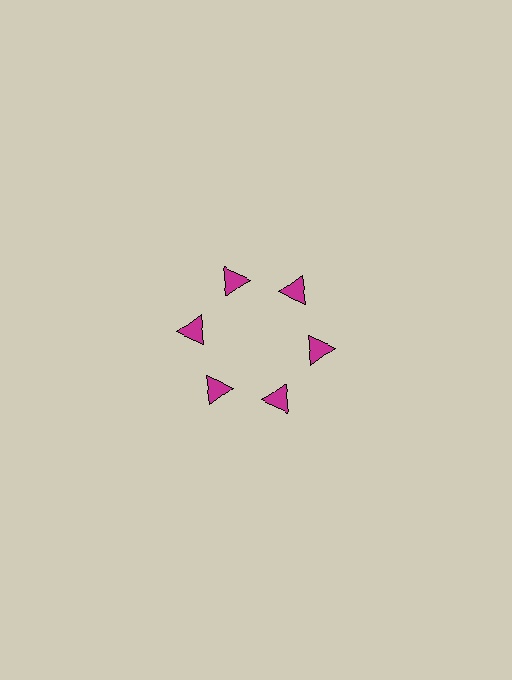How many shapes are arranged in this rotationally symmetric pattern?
There are 6 shapes, arranged in 6 groups of 1.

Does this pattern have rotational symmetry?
Yes, this pattern has 6-fold rotational symmetry. It looks the same after rotating 60 degrees around the center.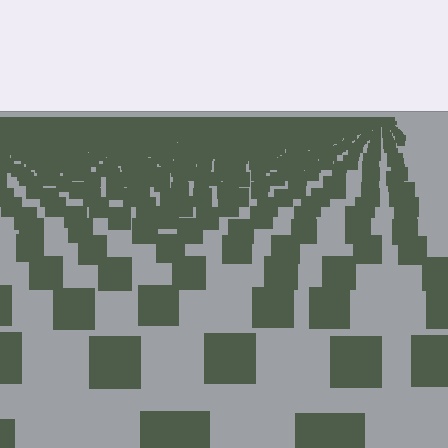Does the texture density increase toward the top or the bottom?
Density increases toward the top.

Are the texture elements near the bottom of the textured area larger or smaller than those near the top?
Larger. Near the bottom, elements are closer to the viewer and appear at a bigger on-screen size.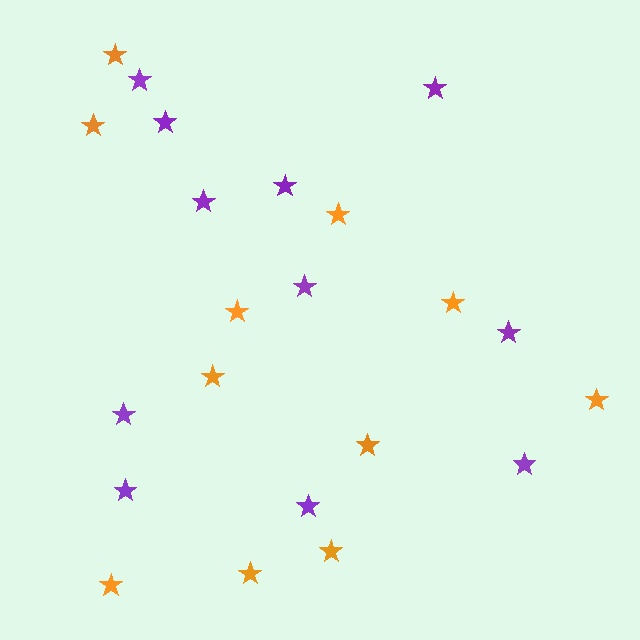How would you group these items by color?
There are 2 groups: one group of orange stars (11) and one group of purple stars (11).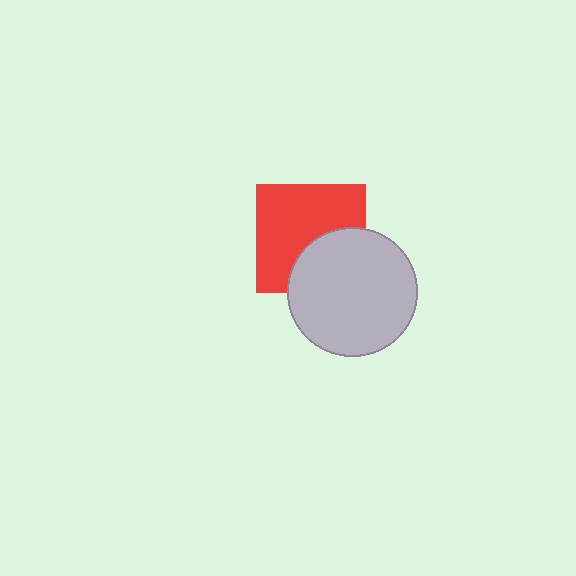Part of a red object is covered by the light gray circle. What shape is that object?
It is a square.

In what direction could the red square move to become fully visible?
The red square could move toward the upper-left. That would shift it out from behind the light gray circle entirely.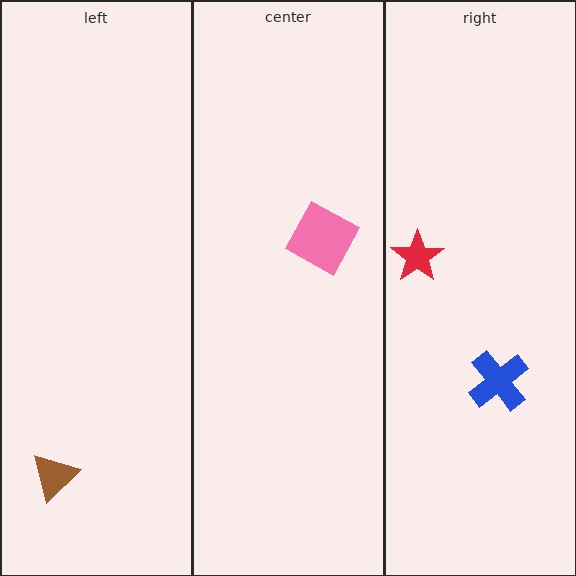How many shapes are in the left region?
1.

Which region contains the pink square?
The center region.